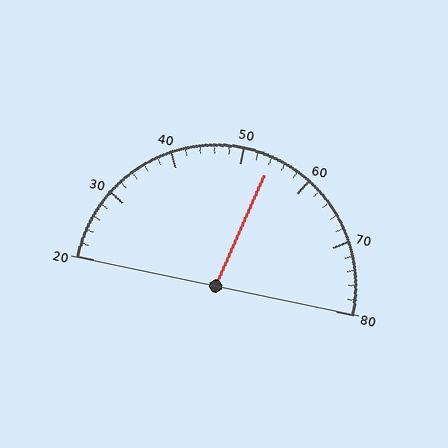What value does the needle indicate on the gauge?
The needle indicates approximately 54.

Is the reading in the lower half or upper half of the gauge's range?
The reading is in the upper half of the range (20 to 80).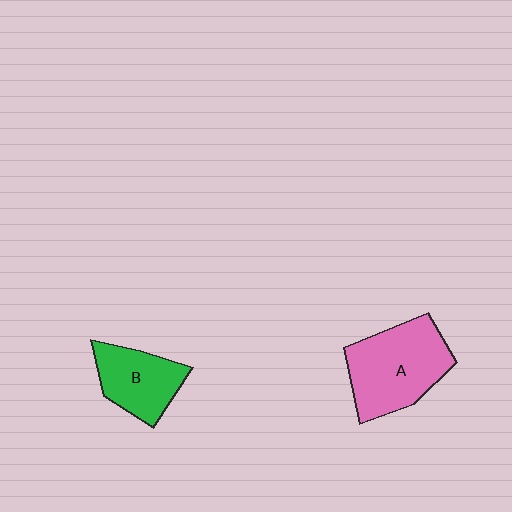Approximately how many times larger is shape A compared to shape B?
Approximately 1.5 times.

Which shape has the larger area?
Shape A (pink).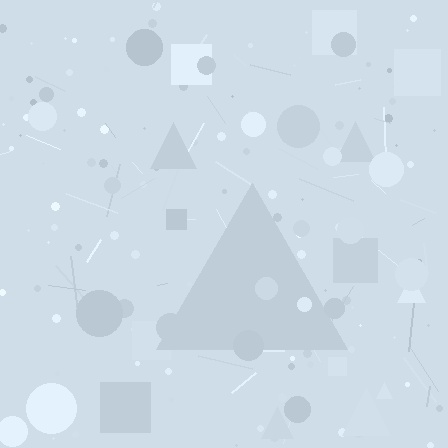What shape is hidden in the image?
A triangle is hidden in the image.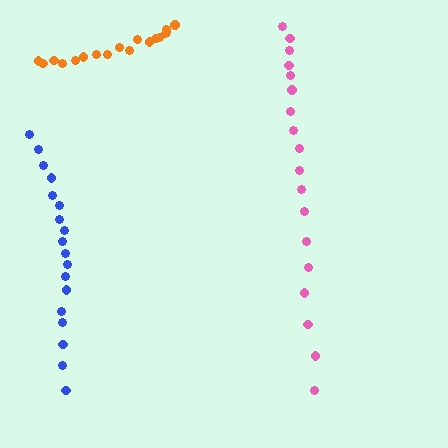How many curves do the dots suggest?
There are 3 distinct paths.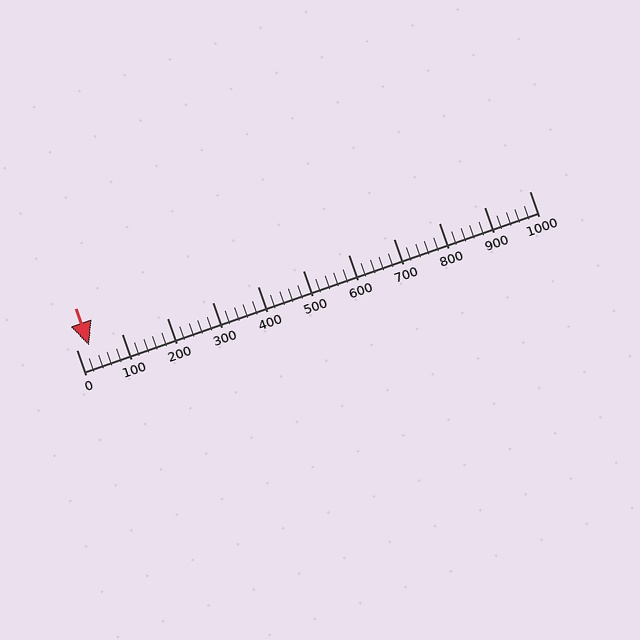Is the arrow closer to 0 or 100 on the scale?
The arrow is closer to 0.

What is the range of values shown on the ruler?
The ruler shows values from 0 to 1000.